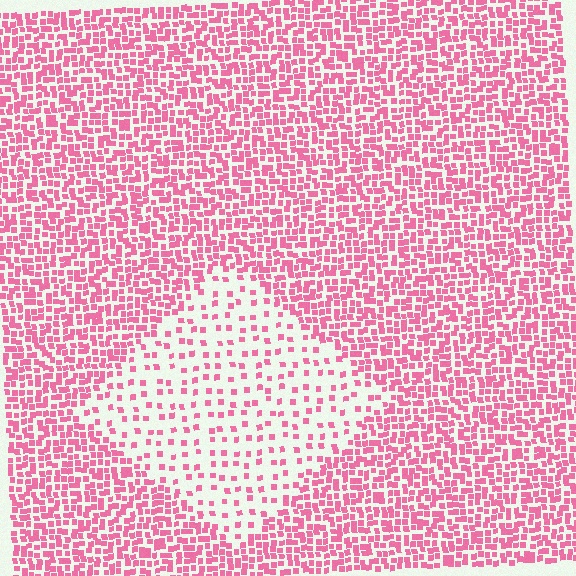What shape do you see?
I see a diamond.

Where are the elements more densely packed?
The elements are more densely packed outside the diamond boundary.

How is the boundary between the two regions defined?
The boundary is defined by a change in element density (approximately 2.8x ratio). All elements are the same color, size, and shape.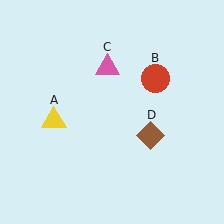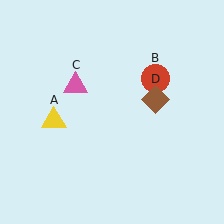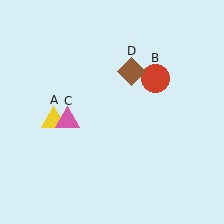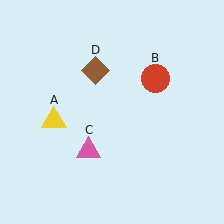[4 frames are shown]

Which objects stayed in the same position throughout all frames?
Yellow triangle (object A) and red circle (object B) remained stationary.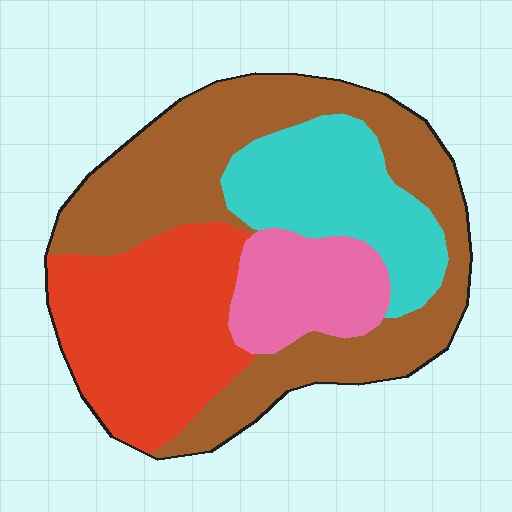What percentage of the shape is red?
Red takes up between a sixth and a third of the shape.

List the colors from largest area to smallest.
From largest to smallest: brown, red, cyan, pink.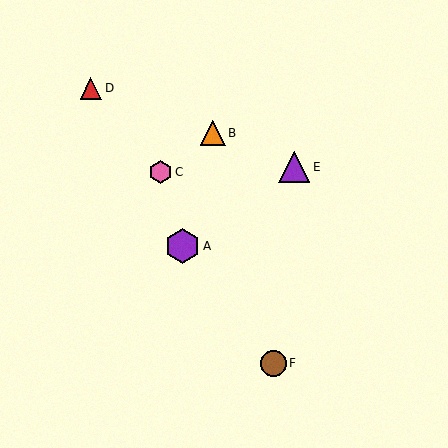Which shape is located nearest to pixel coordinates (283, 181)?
The purple triangle (labeled E) at (294, 167) is nearest to that location.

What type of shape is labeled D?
Shape D is a red triangle.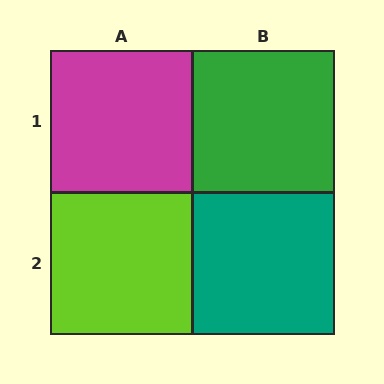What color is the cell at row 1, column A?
Magenta.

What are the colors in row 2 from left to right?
Lime, teal.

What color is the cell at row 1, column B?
Green.